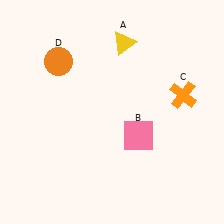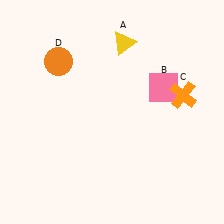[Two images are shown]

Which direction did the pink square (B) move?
The pink square (B) moved up.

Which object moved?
The pink square (B) moved up.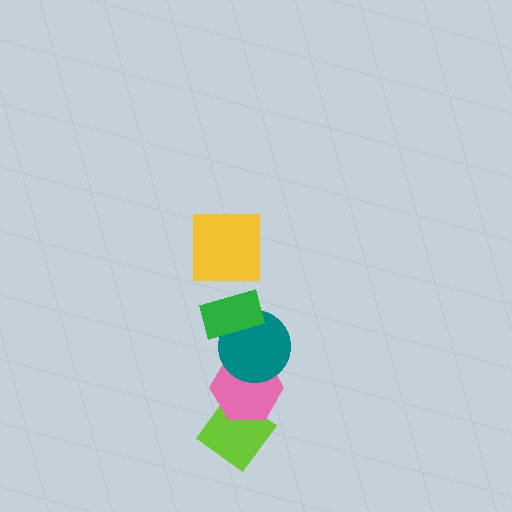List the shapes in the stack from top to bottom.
From top to bottom: the yellow square, the green rectangle, the teal circle, the pink hexagon, the lime diamond.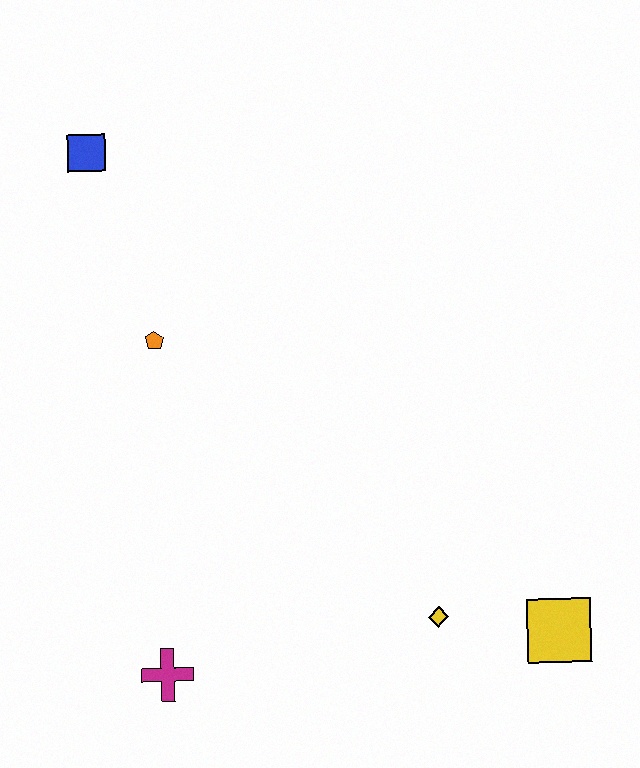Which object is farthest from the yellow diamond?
The blue square is farthest from the yellow diamond.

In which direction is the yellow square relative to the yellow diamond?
The yellow square is to the right of the yellow diamond.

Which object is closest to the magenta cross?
The yellow diamond is closest to the magenta cross.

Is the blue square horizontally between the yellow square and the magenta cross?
No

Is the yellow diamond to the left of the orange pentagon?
No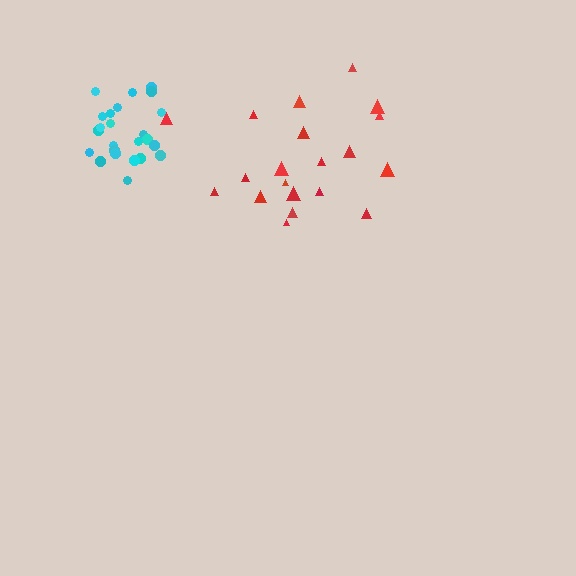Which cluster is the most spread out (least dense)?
Red.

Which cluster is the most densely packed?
Cyan.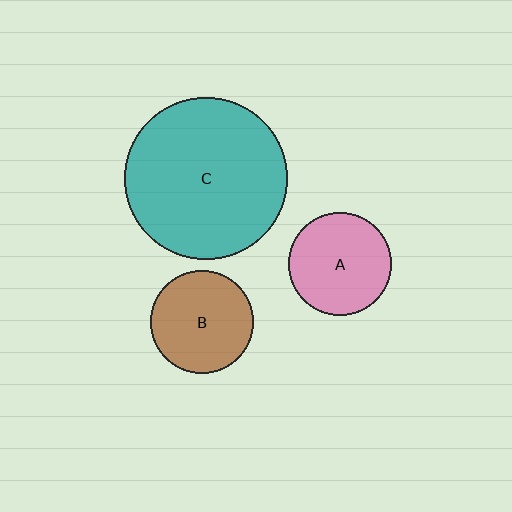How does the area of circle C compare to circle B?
Approximately 2.5 times.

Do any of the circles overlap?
No, none of the circles overlap.